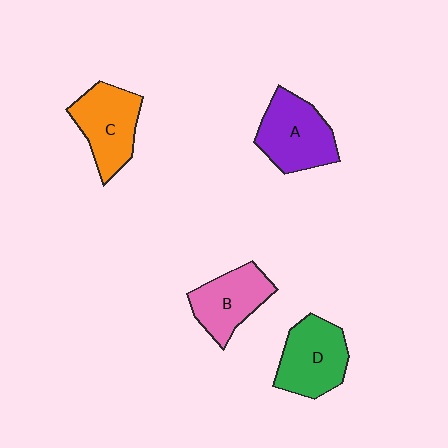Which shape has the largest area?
Shape A (purple).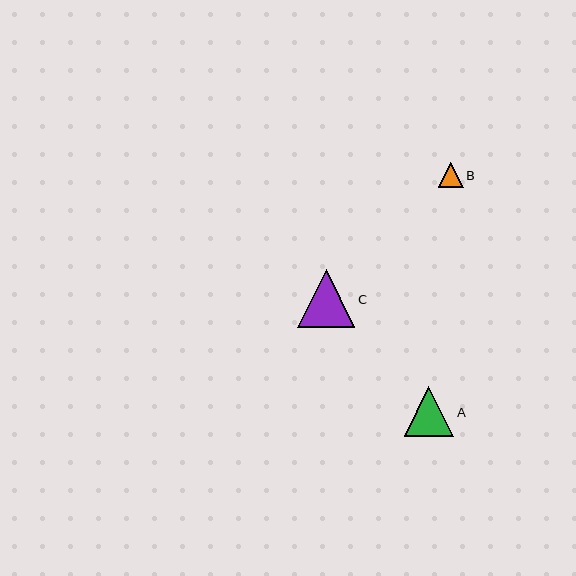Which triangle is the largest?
Triangle C is the largest with a size of approximately 58 pixels.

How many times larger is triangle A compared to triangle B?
Triangle A is approximately 2.0 times the size of triangle B.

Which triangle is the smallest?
Triangle B is the smallest with a size of approximately 25 pixels.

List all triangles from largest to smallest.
From largest to smallest: C, A, B.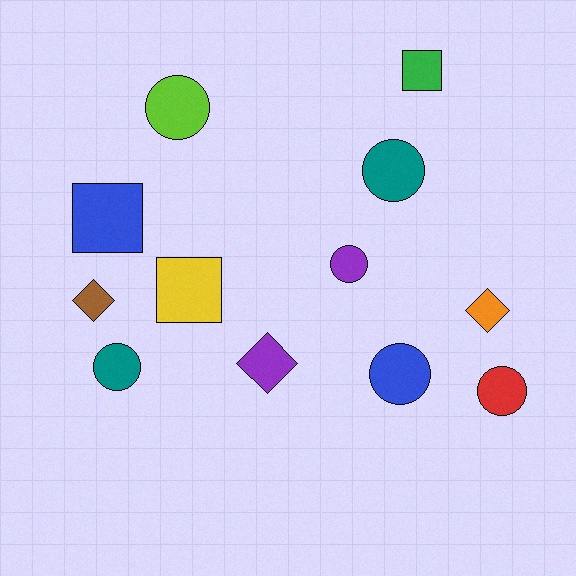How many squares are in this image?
There are 3 squares.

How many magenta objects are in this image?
There are no magenta objects.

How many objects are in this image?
There are 12 objects.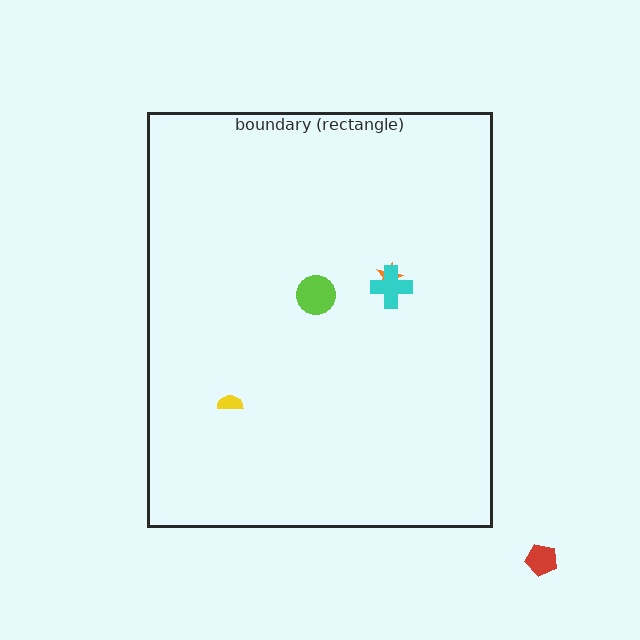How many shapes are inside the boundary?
4 inside, 1 outside.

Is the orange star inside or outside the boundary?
Inside.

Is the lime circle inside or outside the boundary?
Inside.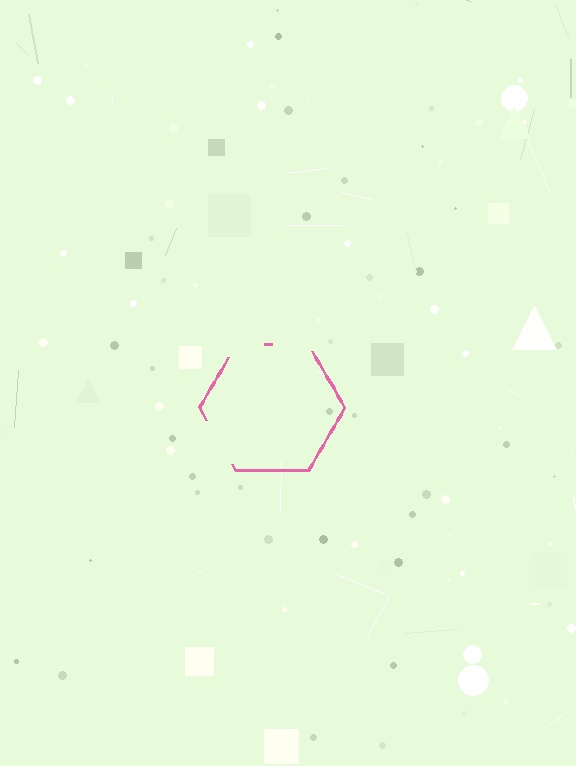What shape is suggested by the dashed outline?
The dashed outline suggests a hexagon.